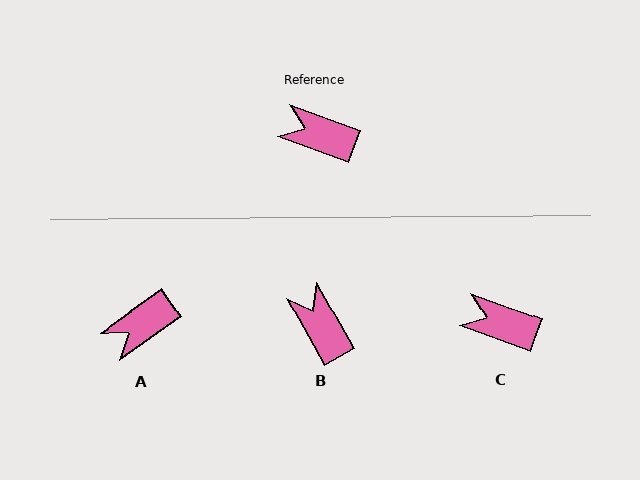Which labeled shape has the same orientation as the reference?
C.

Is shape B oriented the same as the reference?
No, it is off by about 41 degrees.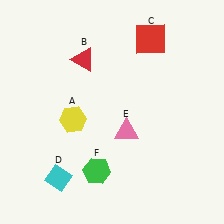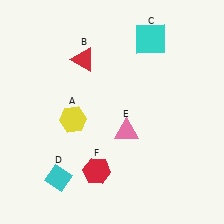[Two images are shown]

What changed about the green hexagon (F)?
In Image 1, F is green. In Image 2, it changed to red.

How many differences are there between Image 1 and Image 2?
There are 2 differences between the two images.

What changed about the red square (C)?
In Image 1, C is red. In Image 2, it changed to cyan.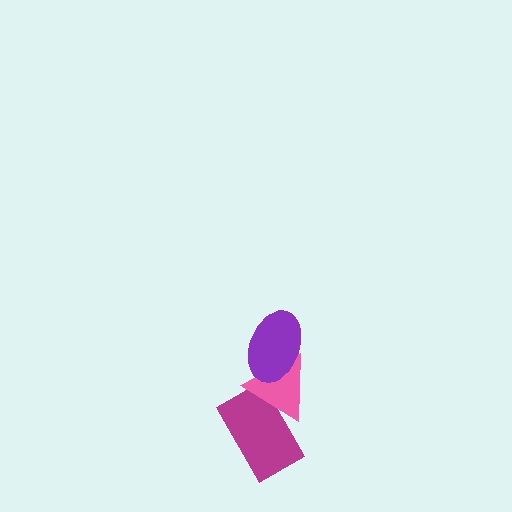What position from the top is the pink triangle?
The pink triangle is 2nd from the top.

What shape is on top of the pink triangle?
The purple ellipse is on top of the pink triangle.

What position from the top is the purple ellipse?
The purple ellipse is 1st from the top.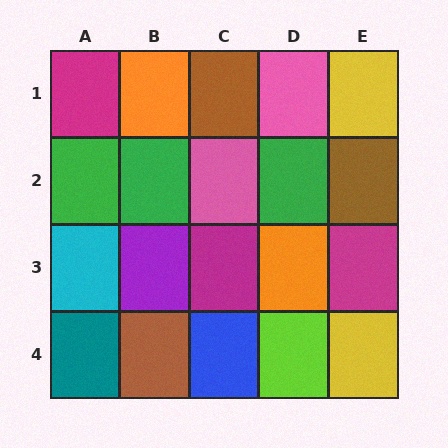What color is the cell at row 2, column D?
Green.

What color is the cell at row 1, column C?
Brown.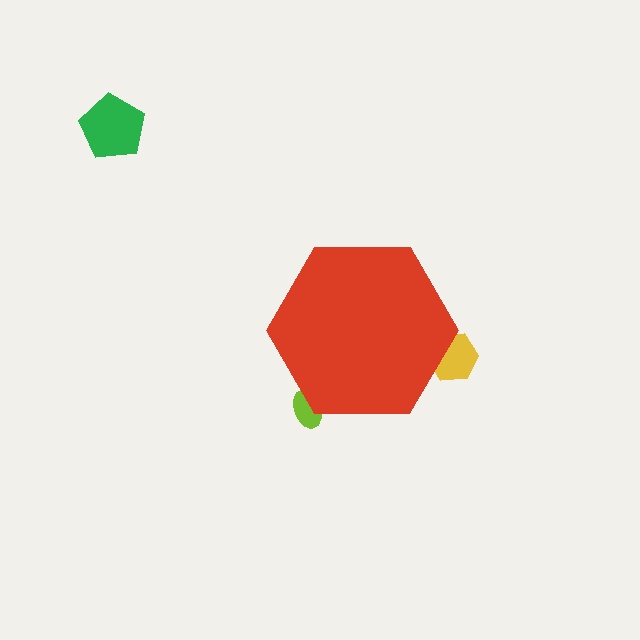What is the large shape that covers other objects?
A red hexagon.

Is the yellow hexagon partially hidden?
Yes, the yellow hexagon is partially hidden behind the red hexagon.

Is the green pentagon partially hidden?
No, the green pentagon is fully visible.